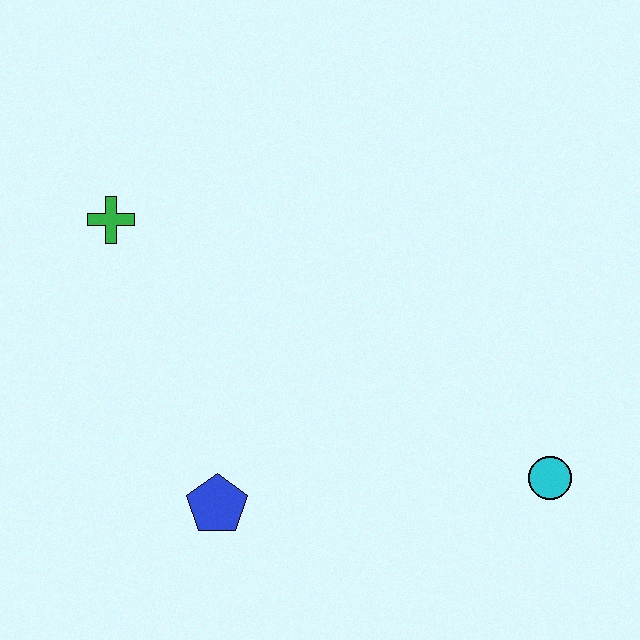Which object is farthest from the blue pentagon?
The cyan circle is farthest from the blue pentagon.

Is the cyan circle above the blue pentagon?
Yes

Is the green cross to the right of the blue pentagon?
No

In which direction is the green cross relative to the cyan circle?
The green cross is to the left of the cyan circle.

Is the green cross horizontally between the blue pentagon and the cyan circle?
No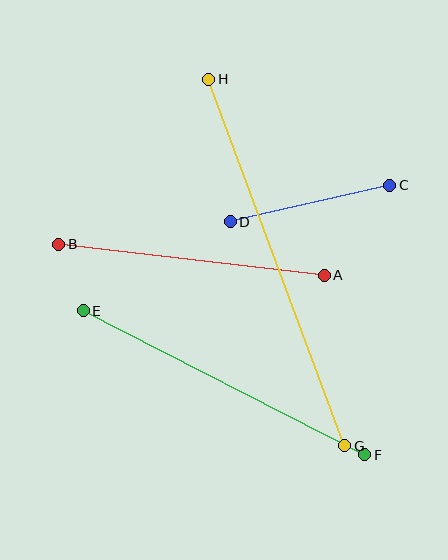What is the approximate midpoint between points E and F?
The midpoint is at approximately (224, 383) pixels.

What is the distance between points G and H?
The distance is approximately 391 pixels.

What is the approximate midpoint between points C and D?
The midpoint is at approximately (310, 203) pixels.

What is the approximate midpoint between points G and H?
The midpoint is at approximately (277, 263) pixels.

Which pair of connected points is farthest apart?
Points G and H are farthest apart.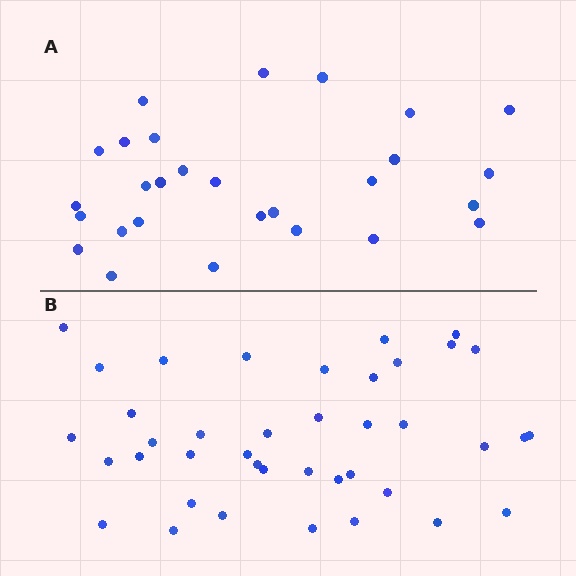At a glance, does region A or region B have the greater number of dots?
Region B (the bottom region) has more dots.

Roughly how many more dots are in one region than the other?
Region B has roughly 12 or so more dots than region A.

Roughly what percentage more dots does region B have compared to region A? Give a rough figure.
About 45% more.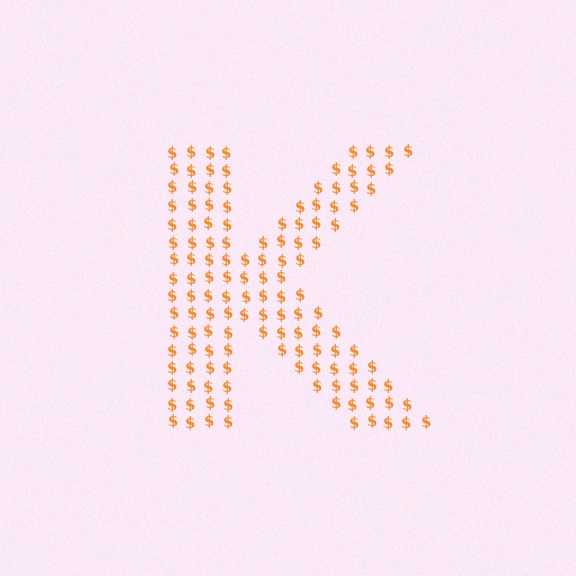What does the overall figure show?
The overall figure shows the letter K.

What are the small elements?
The small elements are dollar signs.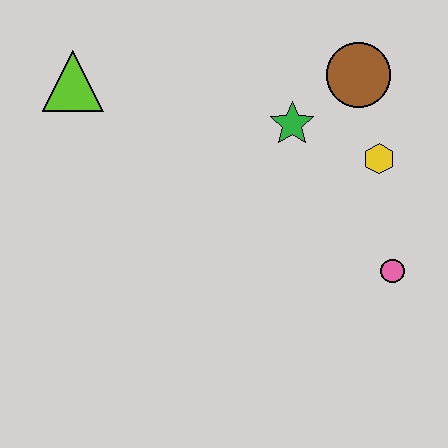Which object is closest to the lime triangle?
The green star is closest to the lime triangle.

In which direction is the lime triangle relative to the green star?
The lime triangle is to the left of the green star.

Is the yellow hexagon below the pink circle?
No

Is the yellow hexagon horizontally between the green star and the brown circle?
No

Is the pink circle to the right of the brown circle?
Yes